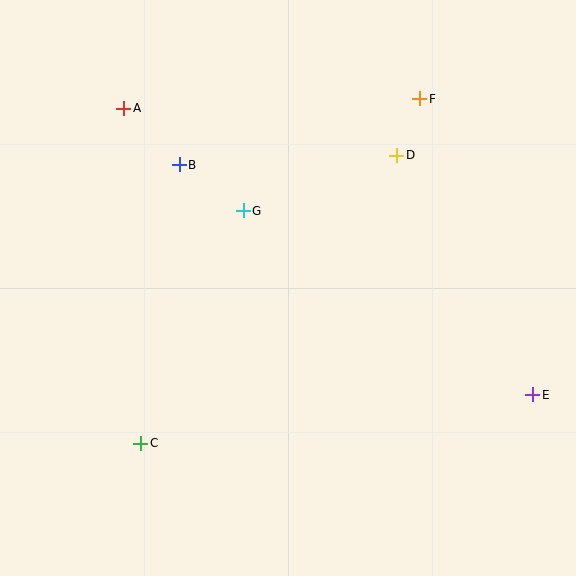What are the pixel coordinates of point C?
Point C is at (141, 443).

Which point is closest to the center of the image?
Point G at (243, 211) is closest to the center.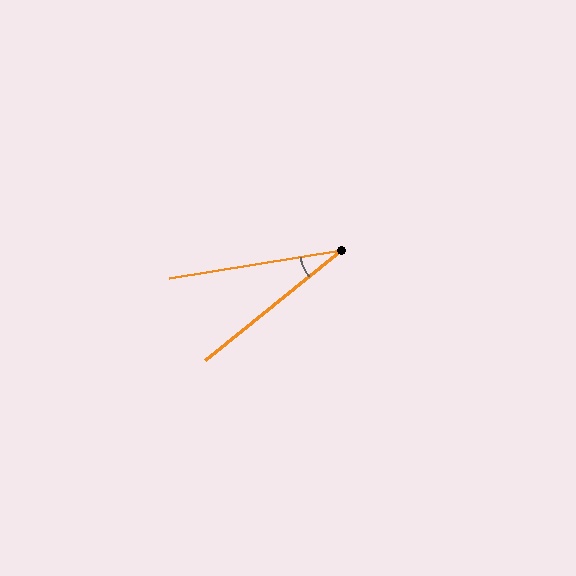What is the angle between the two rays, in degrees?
Approximately 30 degrees.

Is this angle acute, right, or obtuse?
It is acute.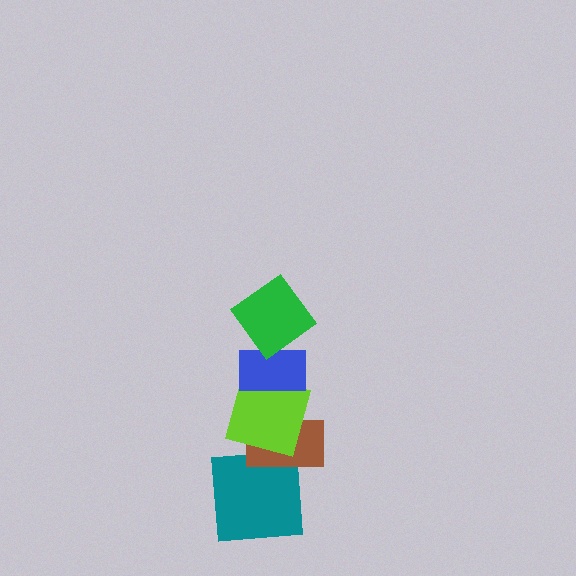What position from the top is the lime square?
The lime square is 3rd from the top.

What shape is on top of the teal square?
The brown rectangle is on top of the teal square.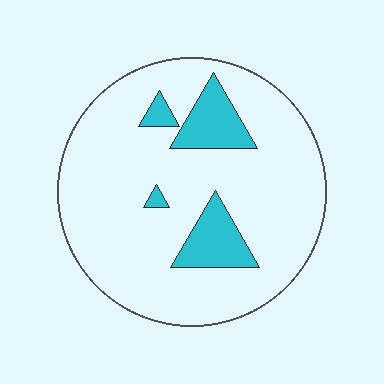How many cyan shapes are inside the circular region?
4.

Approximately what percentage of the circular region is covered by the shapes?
Approximately 15%.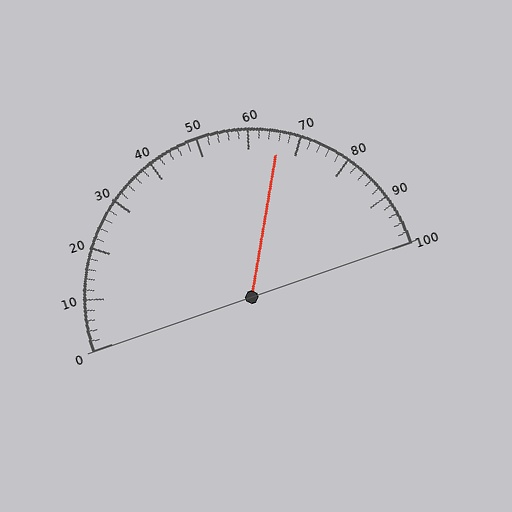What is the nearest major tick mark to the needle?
The nearest major tick mark is 70.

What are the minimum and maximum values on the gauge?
The gauge ranges from 0 to 100.